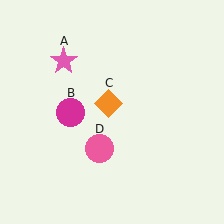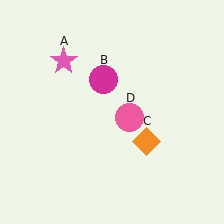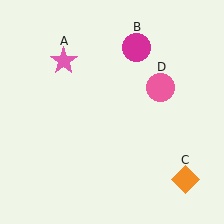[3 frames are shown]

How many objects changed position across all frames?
3 objects changed position: magenta circle (object B), orange diamond (object C), pink circle (object D).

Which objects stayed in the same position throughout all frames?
Pink star (object A) remained stationary.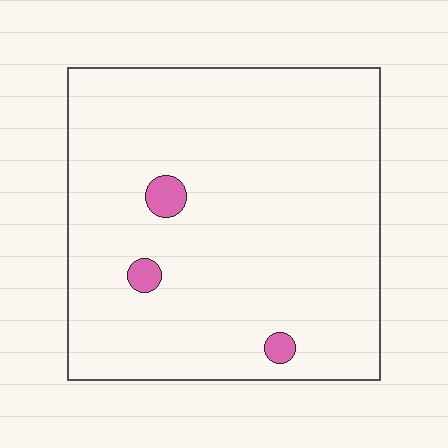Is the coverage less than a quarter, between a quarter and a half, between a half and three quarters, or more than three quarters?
Less than a quarter.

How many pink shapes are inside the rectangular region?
3.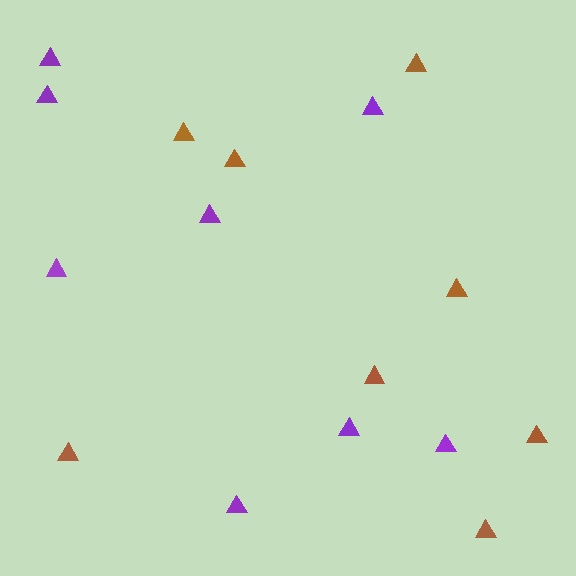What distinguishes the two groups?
There are 2 groups: one group of brown triangles (8) and one group of purple triangles (8).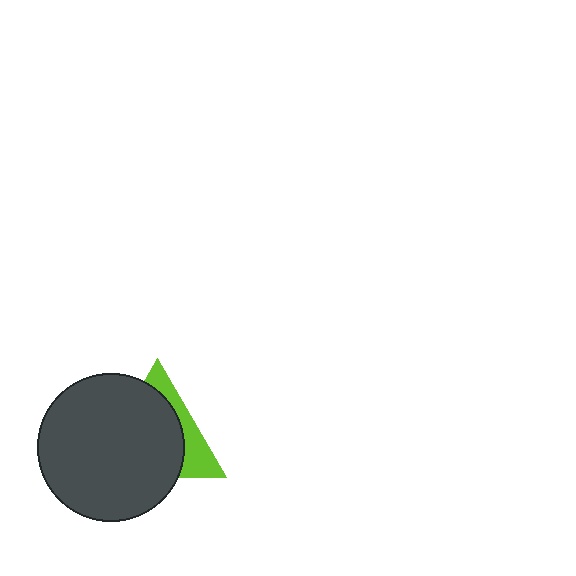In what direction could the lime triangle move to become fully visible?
The lime triangle could move toward the upper-right. That would shift it out from behind the dark gray circle entirely.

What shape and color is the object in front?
The object in front is a dark gray circle.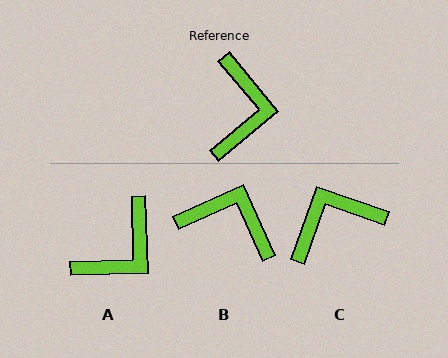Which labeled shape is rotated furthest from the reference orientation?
C, about 121 degrees away.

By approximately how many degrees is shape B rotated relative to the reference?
Approximately 75 degrees counter-clockwise.